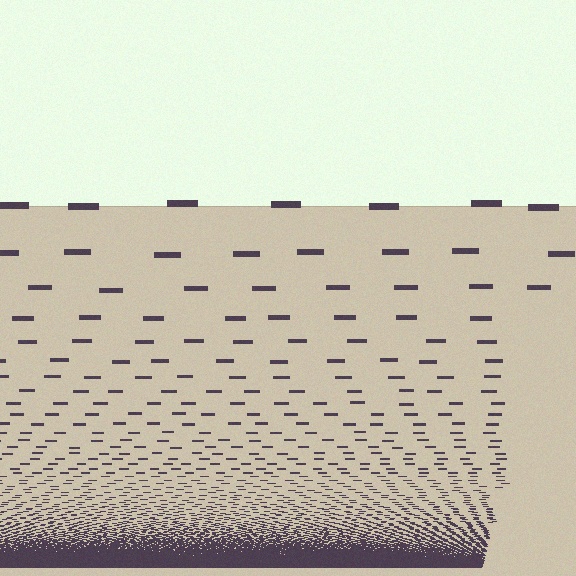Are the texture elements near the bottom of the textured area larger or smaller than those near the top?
Smaller. The gradient is inverted — elements near the bottom are smaller and denser.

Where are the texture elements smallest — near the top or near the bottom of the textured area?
Near the bottom.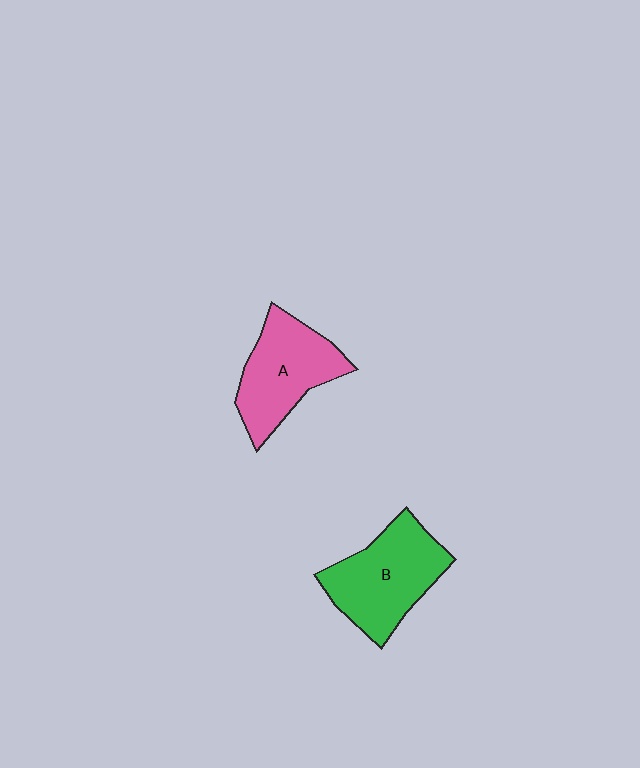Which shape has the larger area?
Shape B (green).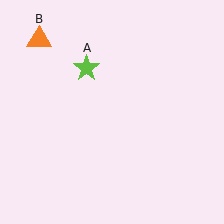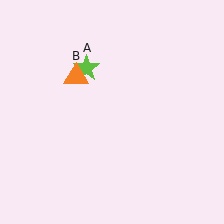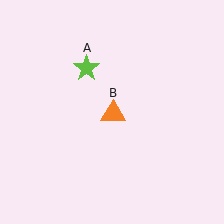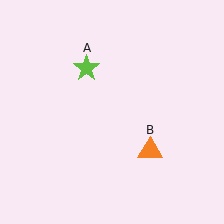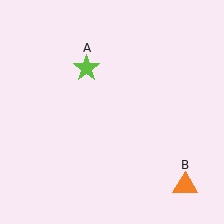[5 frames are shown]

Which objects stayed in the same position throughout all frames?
Lime star (object A) remained stationary.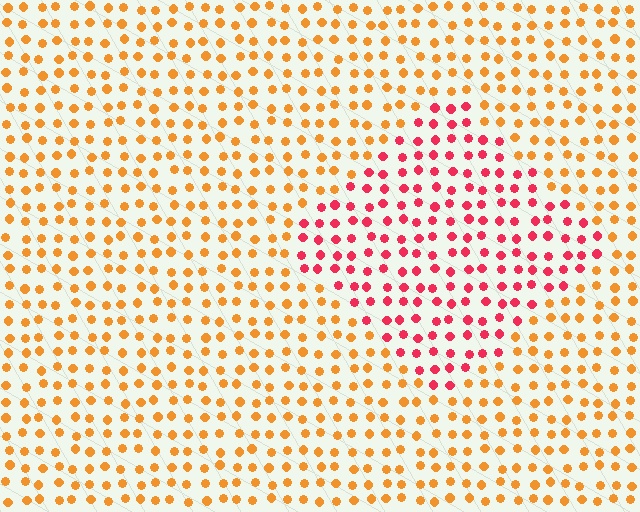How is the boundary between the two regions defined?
The boundary is defined purely by a slight shift in hue (about 45 degrees). Spacing, size, and orientation are identical on both sides.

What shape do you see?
I see a diamond.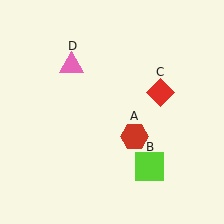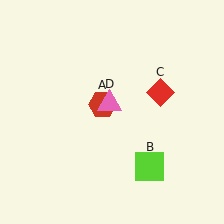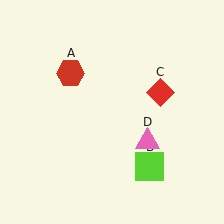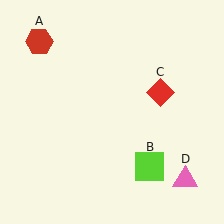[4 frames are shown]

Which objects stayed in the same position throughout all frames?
Lime square (object B) and red diamond (object C) remained stationary.